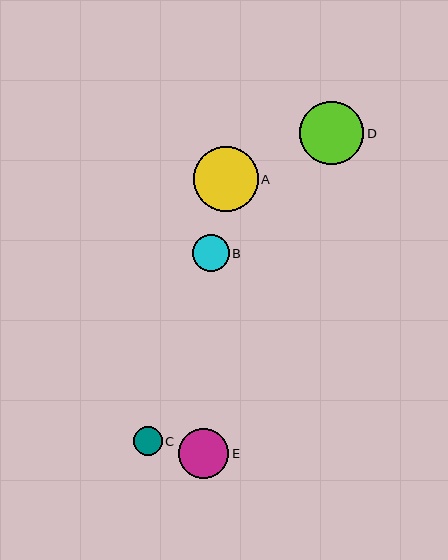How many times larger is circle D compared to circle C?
Circle D is approximately 2.2 times the size of circle C.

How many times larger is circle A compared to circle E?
Circle A is approximately 1.3 times the size of circle E.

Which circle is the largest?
Circle A is the largest with a size of approximately 65 pixels.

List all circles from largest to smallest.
From largest to smallest: A, D, E, B, C.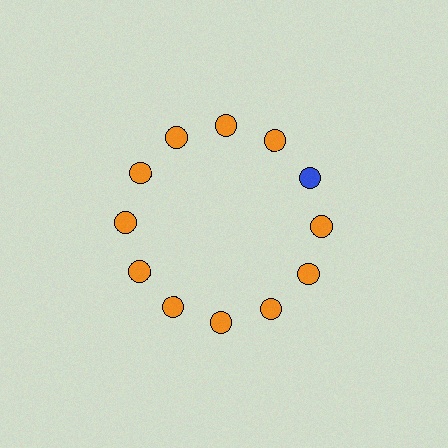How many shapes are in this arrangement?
There are 12 shapes arranged in a ring pattern.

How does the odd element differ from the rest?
It has a different color: blue instead of orange.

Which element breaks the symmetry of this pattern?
The blue circle at roughly the 2 o'clock position breaks the symmetry. All other shapes are orange circles.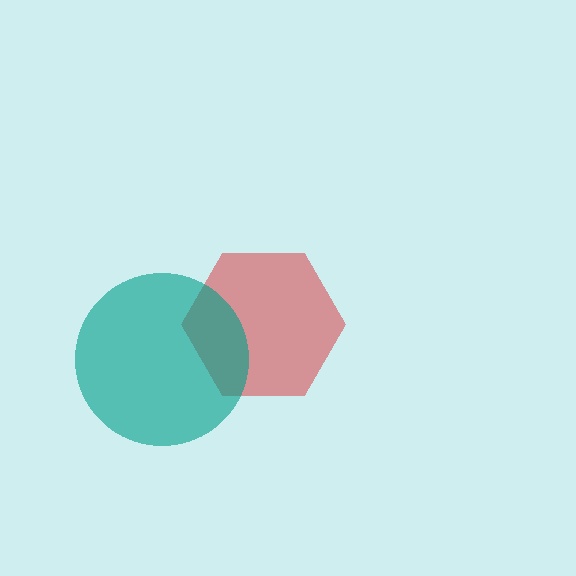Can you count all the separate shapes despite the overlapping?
Yes, there are 2 separate shapes.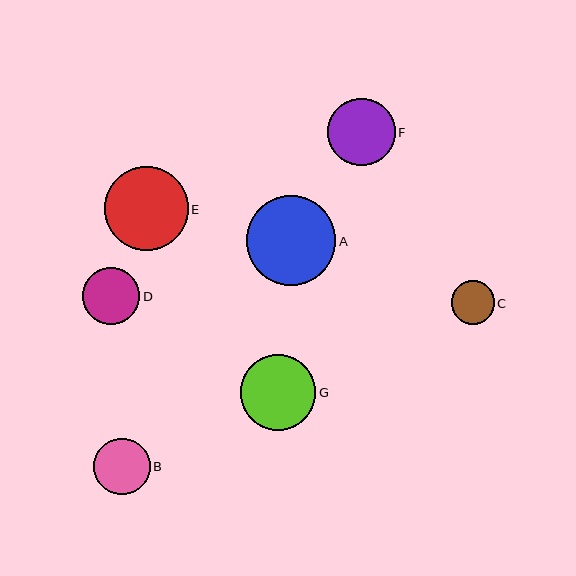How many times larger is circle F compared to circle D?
Circle F is approximately 1.2 times the size of circle D.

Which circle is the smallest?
Circle C is the smallest with a size of approximately 43 pixels.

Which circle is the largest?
Circle A is the largest with a size of approximately 90 pixels.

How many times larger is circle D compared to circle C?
Circle D is approximately 1.3 times the size of circle C.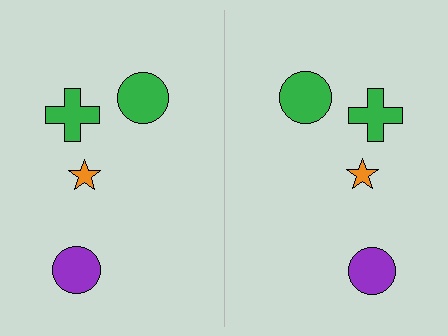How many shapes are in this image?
There are 8 shapes in this image.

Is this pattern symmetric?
Yes, this pattern has bilateral (reflection) symmetry.